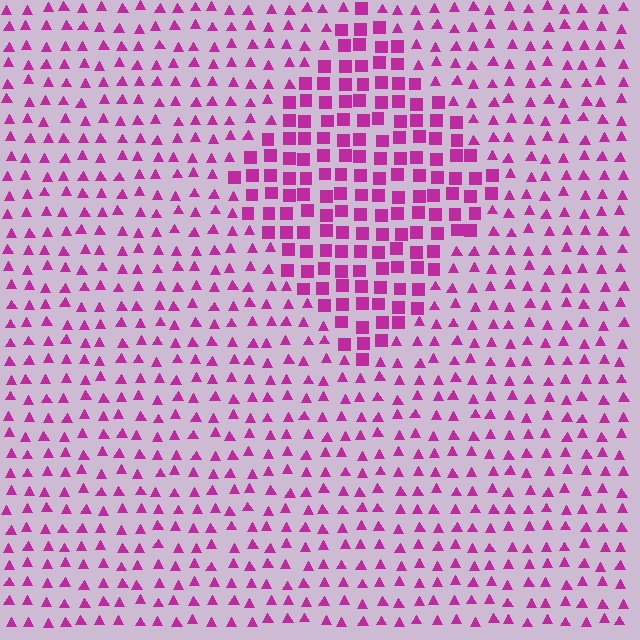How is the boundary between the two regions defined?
The boundary is defined by a change in element shape: squares inside vs. triangles outside. All elements share the same color and spacing.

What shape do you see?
I see a diamond.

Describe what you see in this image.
The image is filled with small magenta elements arranged in a uniform grid. A diamond-shaped region contains squares, while the surrounding area contains triangles. The boundary is defined purely by the change in element shape.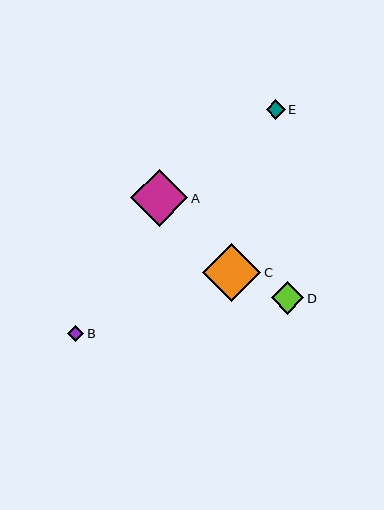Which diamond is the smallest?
Diamond B is the smallest with a size of approximately 16 pixels.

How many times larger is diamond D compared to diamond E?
Diamond D is approximately 1.7 times the size of diamond E.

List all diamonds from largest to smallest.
From largest to smallest: C, A, D, E, B.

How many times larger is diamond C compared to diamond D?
Diamond C is approximately 1.8 times the size of diamond D.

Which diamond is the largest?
Diamond C is the largest with a size of approximately 58 pixels.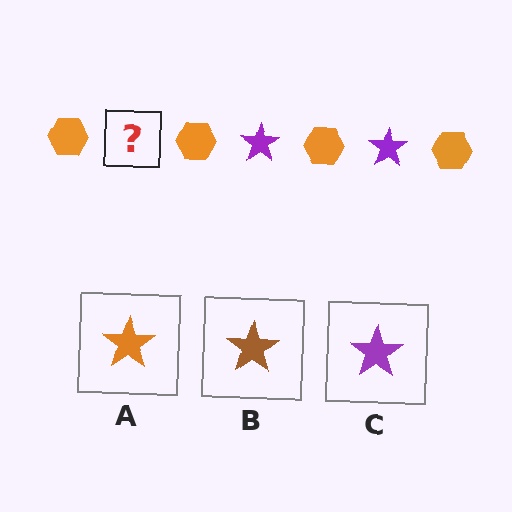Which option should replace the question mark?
Option C.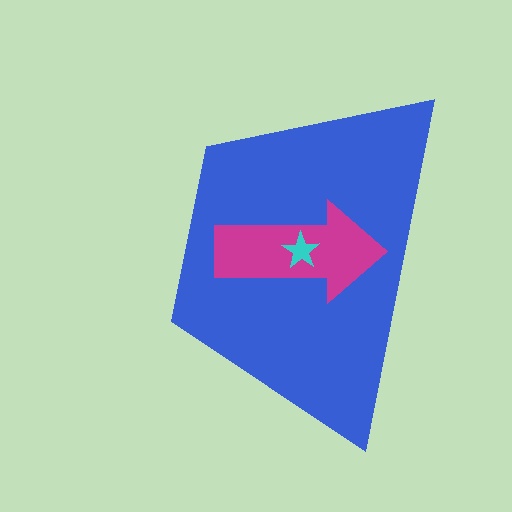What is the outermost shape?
The blue trapezoid.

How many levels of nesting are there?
3.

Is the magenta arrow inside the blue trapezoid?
Yes.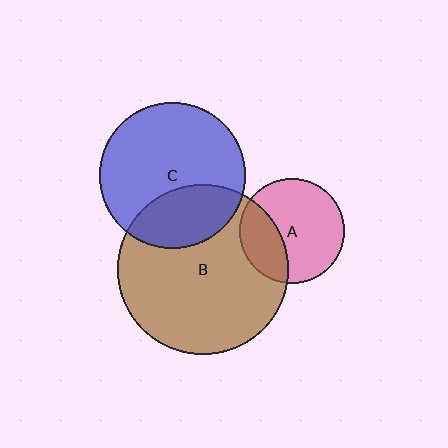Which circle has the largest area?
Circle B (brown).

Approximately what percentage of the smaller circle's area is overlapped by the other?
Approximately 30%.